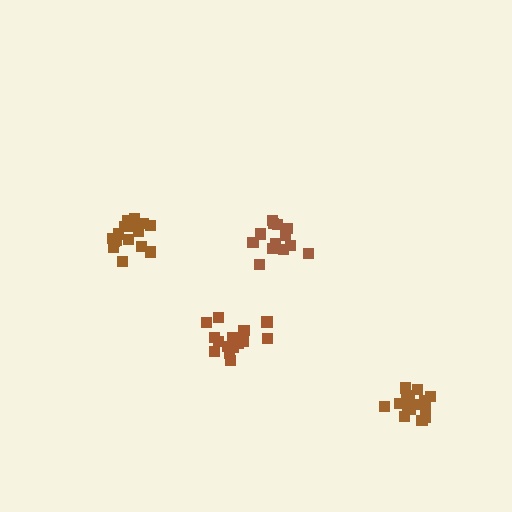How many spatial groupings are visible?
There are 4 spatial groupings.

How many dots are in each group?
Group 1: 16 dots, Group 2: 15 dots, Group 3: 13 dots, Group 4: 17 dots (61 total).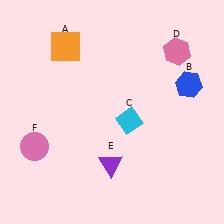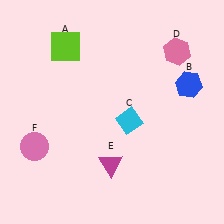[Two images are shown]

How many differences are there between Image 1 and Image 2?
There are 2 differences between the two images.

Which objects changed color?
A changed from orange to lime. E changed from purple to magenta.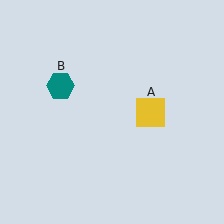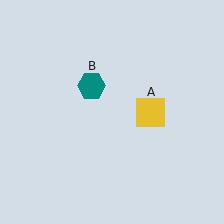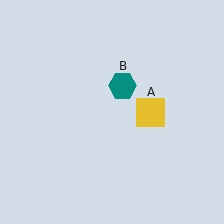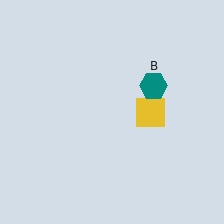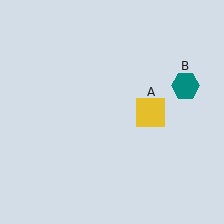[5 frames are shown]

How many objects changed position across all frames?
1 object changed position: teal hexagon (object B).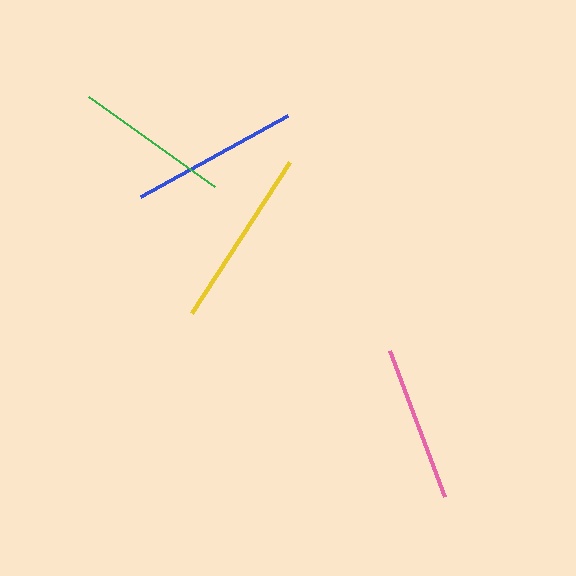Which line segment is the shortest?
The green line is the shortest at approximately 155 pixels.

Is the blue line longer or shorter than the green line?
The blue line is longer than the green line.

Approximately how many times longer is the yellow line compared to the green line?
The yellow line is approximately 1.2 times the length of the green line.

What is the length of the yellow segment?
The yellow segment is approximately 180 pixels long.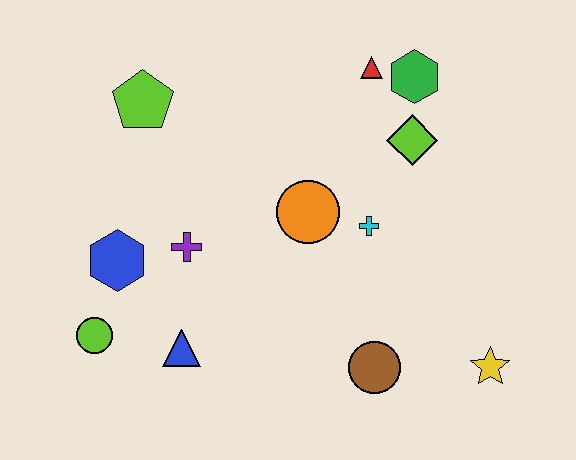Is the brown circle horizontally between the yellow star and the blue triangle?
Yes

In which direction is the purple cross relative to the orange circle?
The purple cross is to the left of the orange circle.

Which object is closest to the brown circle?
The yellow star is closest to the brown circle.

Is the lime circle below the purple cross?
Yes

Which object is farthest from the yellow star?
The lime pentagon is farthest from the yellow star.